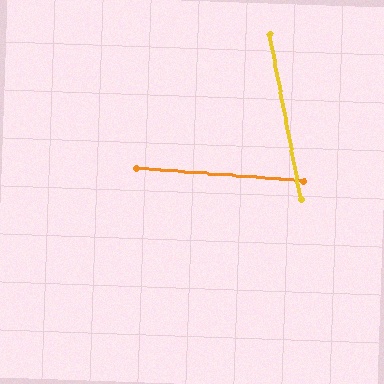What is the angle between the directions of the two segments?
Approximately 75 degrees.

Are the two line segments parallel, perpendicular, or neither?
Neither parallel nor perpendicular — they differ by about 75°.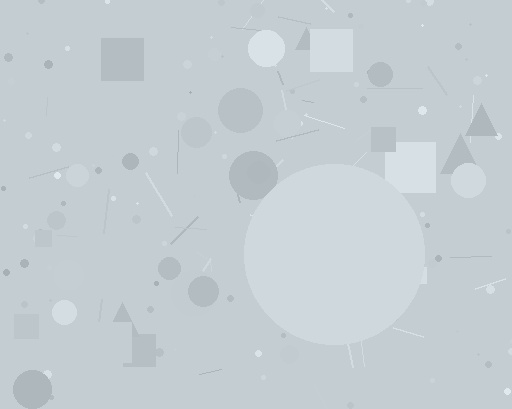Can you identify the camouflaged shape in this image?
The camouflaged shape is a circle.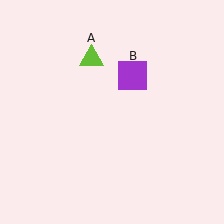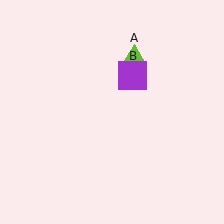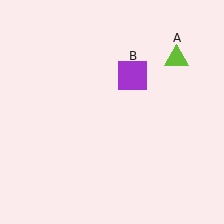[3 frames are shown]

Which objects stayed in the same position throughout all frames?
Purple square (object B) remained stationary.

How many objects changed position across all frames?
1 object changed position: lime triangle (object A).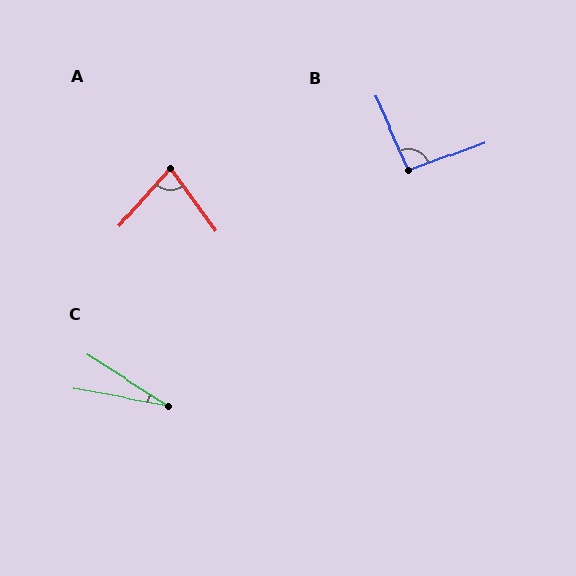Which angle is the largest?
B, at approximately 94 degrees.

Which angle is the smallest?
C, at approximately 22 degrees.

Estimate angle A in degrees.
Approximately 77 degrees.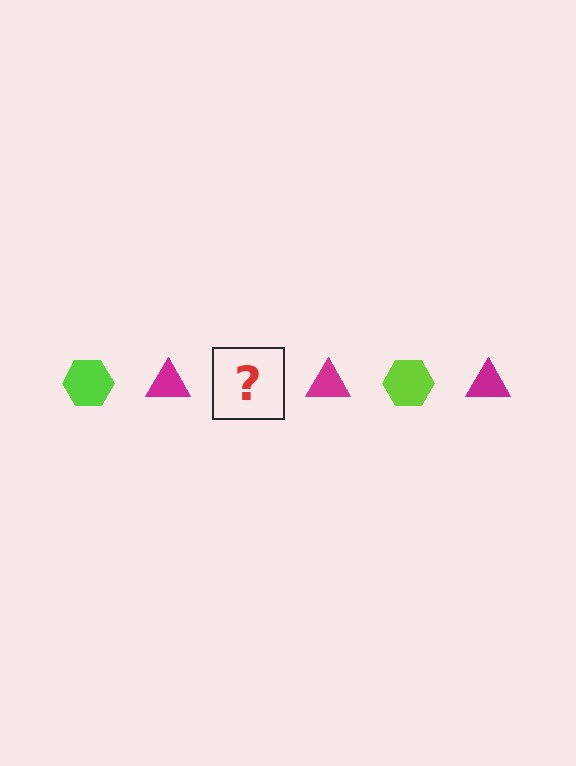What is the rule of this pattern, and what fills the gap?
The rule is that the pattern alternates between lime hexagon and magenta triangle. The gap should be filled with a lime hexagon.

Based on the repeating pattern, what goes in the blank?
The blank should be a lime hexagon.